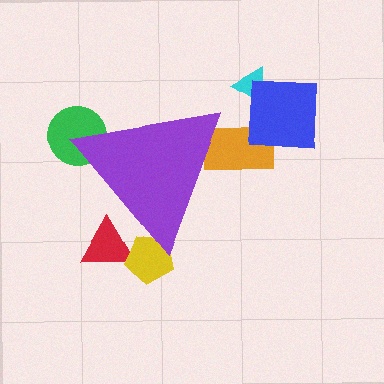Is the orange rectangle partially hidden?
Yes, the orange rectangle is partially hidden behind the purple triangle.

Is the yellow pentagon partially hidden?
Yes, the yellow pentagon is partially hidden behind the purple triangle.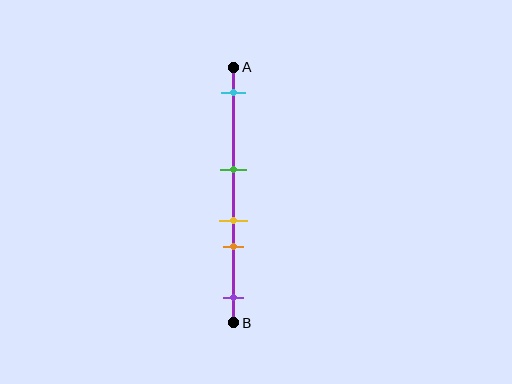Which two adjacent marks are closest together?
The yellow and orange marks are the closest adjacent pair.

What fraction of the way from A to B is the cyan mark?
The cyan mark is approximately 10% (0.1) of the way from A to B.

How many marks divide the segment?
There are 5 marks dividing the segment.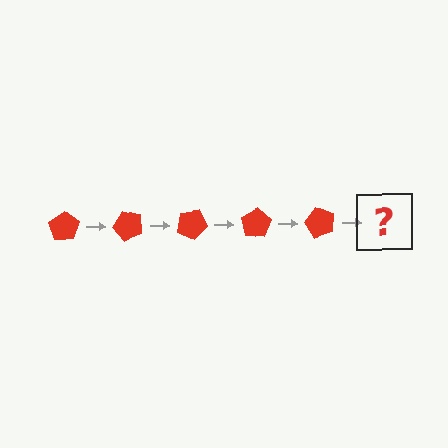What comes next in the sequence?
The next element should be a red pentagon rotated 250 degrees.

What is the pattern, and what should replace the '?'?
The pattern is that the pentagon rotates 50 degrees each step. The '?' should be a red pentagon rotated 250 degrees.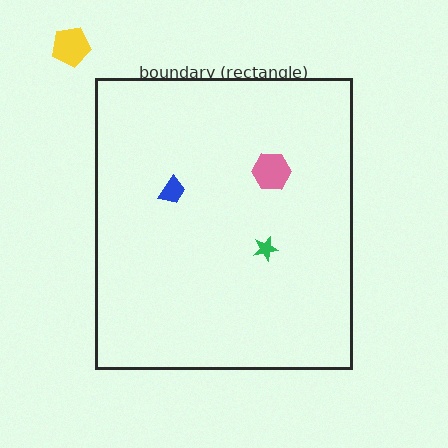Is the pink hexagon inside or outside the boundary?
Inside.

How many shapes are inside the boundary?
3 inside, 1 outside.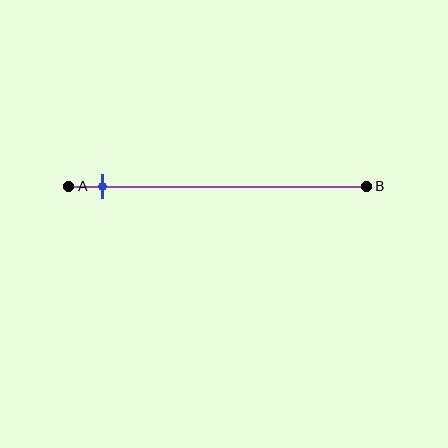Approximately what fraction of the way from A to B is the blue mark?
The blue mark is approximately 10% of the way from A to B.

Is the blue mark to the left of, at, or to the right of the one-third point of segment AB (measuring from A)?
The blue mark is to the left of the one-third point of segment AB.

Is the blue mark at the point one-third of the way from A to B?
No, the mark is at about 10% from A, not at the 33% one-third point.